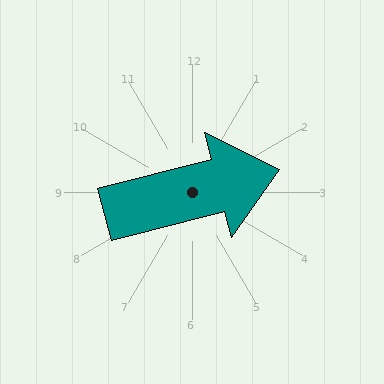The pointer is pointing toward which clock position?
Roughly 3 o'clock.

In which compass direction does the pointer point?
East.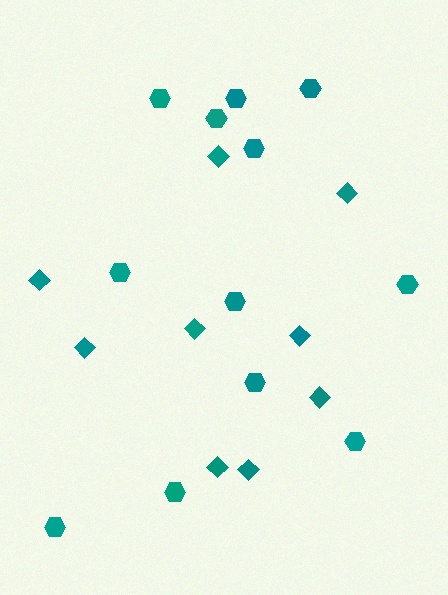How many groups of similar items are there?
There are 2 groups: one group of diamonds (9) and one group of hexagons (12).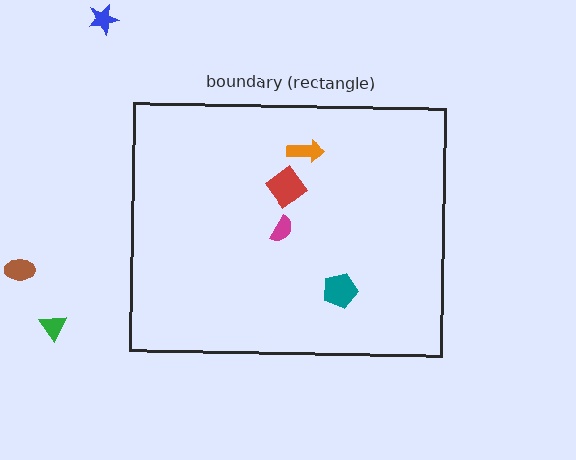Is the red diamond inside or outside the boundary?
Inside.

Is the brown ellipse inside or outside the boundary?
Outside.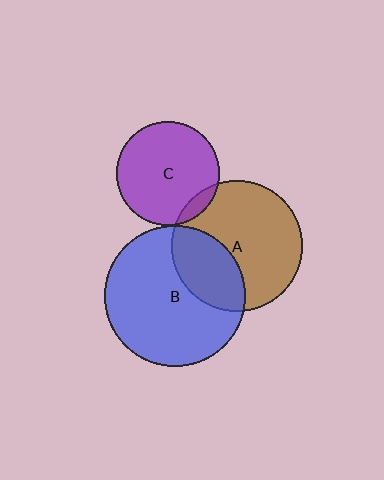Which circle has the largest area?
Circle B (blue).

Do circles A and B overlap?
Yes.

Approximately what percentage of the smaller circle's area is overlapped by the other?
Approximately 30%.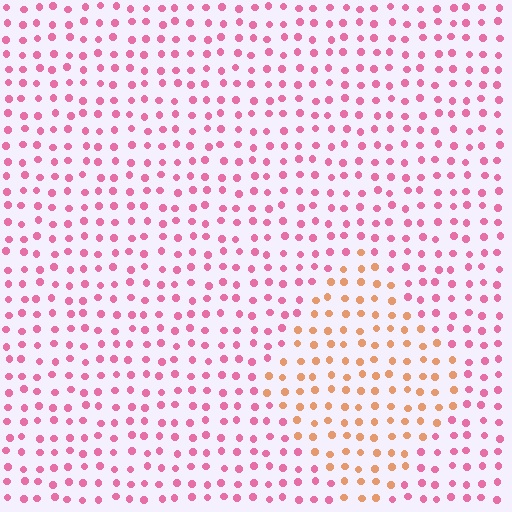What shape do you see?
I see a diamond.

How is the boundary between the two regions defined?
The boundary is defined purely by a slight shift in hue (about 50 degrees). Spacing, size, and orientation are identical on both sides.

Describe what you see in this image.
The image is filled with small pink elements in a uniform arrangement. A diamond-shaped region is visible where the elements are tinted to a slightly different hue, forming a subtle color boundary.